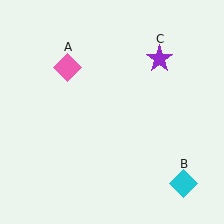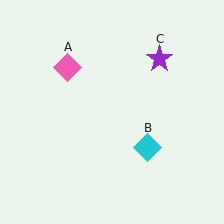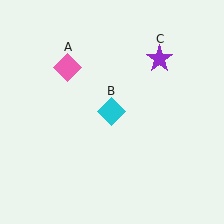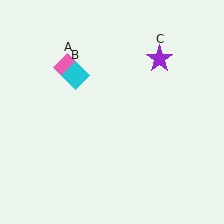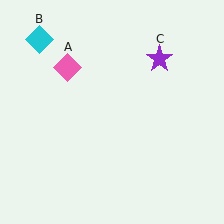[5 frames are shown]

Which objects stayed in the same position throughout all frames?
Pink diamond (object A) and purple star (object C) remained stationary.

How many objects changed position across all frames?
1 object changed position: cyan diamond (object B).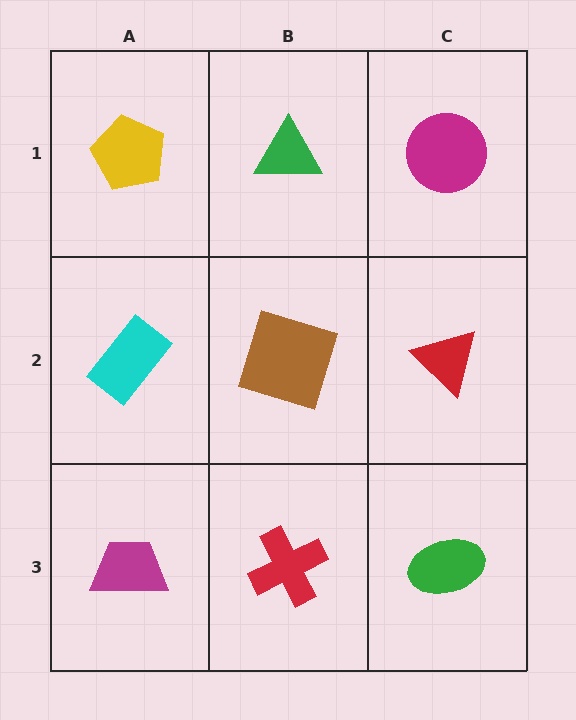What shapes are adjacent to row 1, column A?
A cyan rectangle (row 2, column A), a green triangle (row 1, column B).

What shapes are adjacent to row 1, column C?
A red triangle (row 2, column C), a green triangle (row 1, column B).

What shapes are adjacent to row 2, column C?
A magenta circle (row 1, column C), a green ellipse (row 3, column C), a brown square (row 2, column B).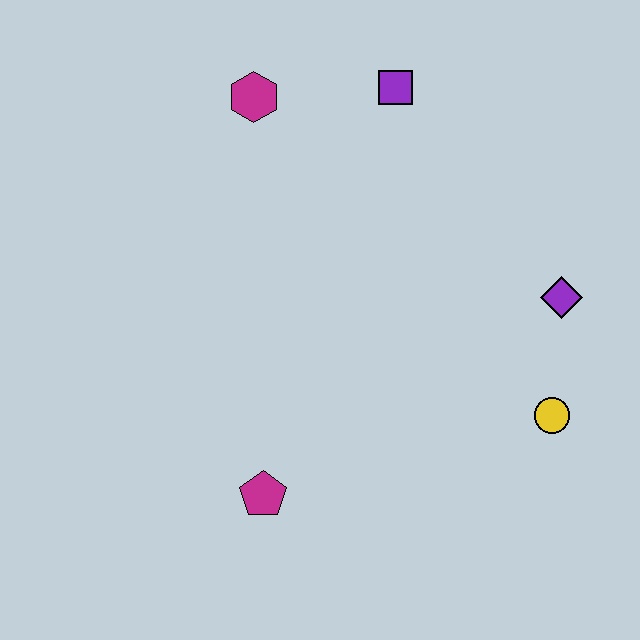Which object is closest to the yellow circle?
The purple diamond is closest to the yellow circle.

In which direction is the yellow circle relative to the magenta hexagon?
The yellow circle is below the magenta hexagon.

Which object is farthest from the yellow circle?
The magenta hexagon is farthest from the yellow circle.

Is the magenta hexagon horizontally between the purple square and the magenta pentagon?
No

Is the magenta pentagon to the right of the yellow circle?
No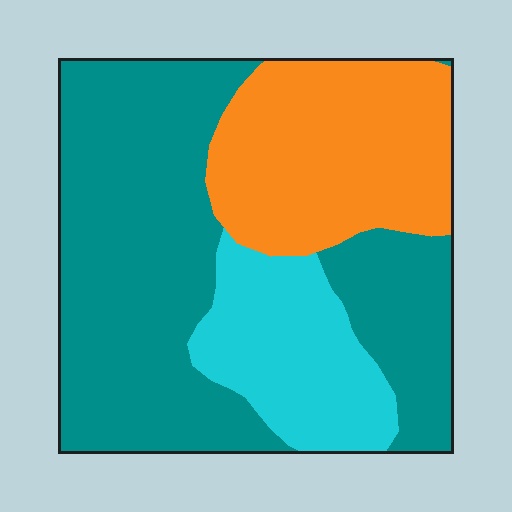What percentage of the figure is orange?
Orange takes up about one quarter (1/4) of the figure.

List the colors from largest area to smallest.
From largest to smallest: teal, orange, cyan.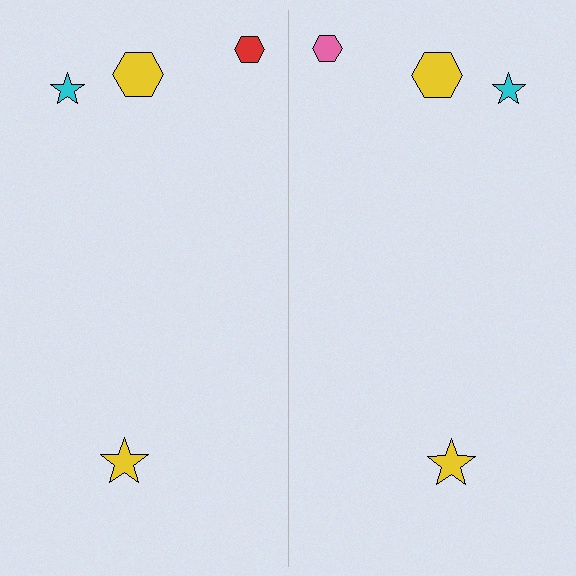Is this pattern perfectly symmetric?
No, the pattern is not perfectly symmetric. The pink hexagon on the right side breaks the symmetry — its mirror counterpart is red.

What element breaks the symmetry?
The pink hexagon on the right side breaks the symmetry — its mirror counterpart is red.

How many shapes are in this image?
There are 8 shapes in this image.